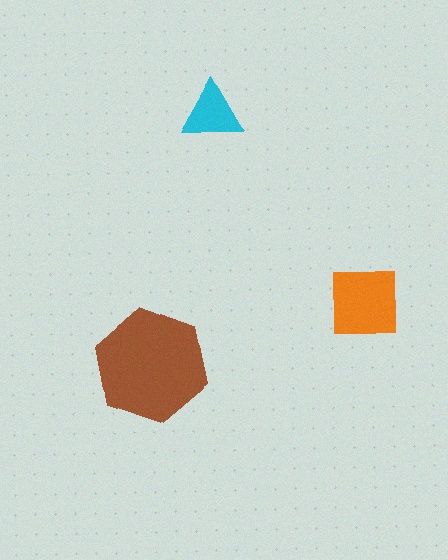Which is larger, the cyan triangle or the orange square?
The orange square.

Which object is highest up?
The cyan triangle is topmost.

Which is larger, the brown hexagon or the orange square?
The brown hexagon.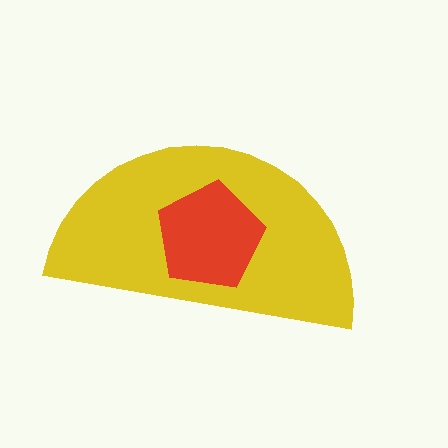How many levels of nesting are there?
2.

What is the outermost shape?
The yellow semicircle.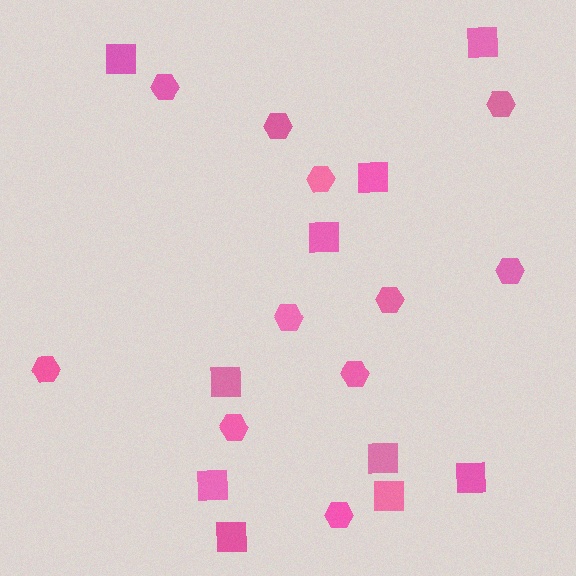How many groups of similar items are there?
There are 2 groups: one group of squares (10) and one group of hexagons (11).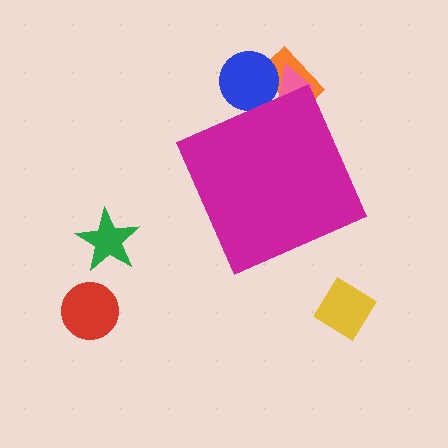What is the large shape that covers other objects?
A magenta diamond.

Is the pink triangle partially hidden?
Yes, the pink triangle is partially hidden behind the magenta diamond.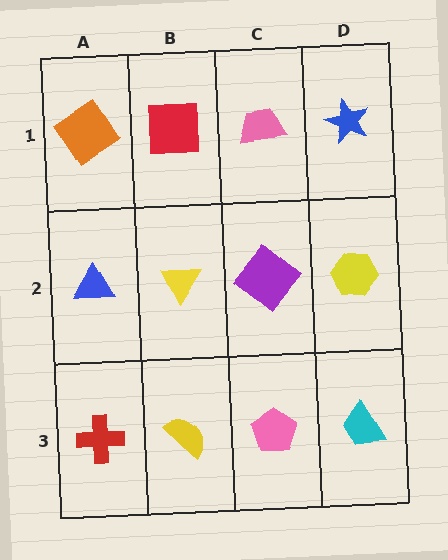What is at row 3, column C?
A pink pentagon.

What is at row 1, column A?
An orange diamond.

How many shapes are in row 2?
4 shapes.